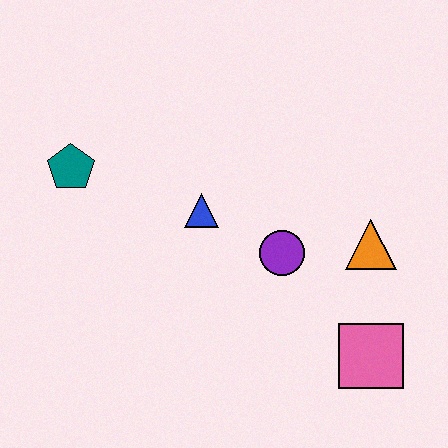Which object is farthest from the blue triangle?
The pink square is farthest from the blue triangle.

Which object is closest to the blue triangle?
The purple circle is closest to the blue triangle.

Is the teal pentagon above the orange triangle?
Yes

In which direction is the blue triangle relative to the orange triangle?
The blue triangle is to the left of the orange triangle.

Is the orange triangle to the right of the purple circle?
Yes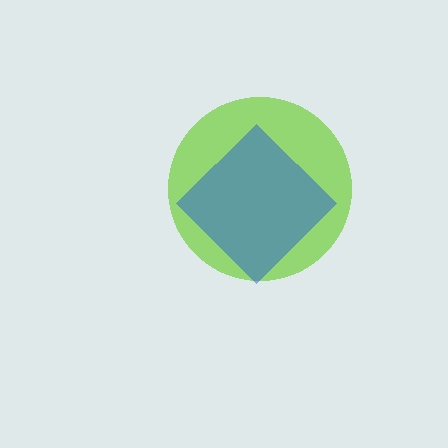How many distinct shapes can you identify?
There are 2 distinct shapes: a lime circle, a blue diamond.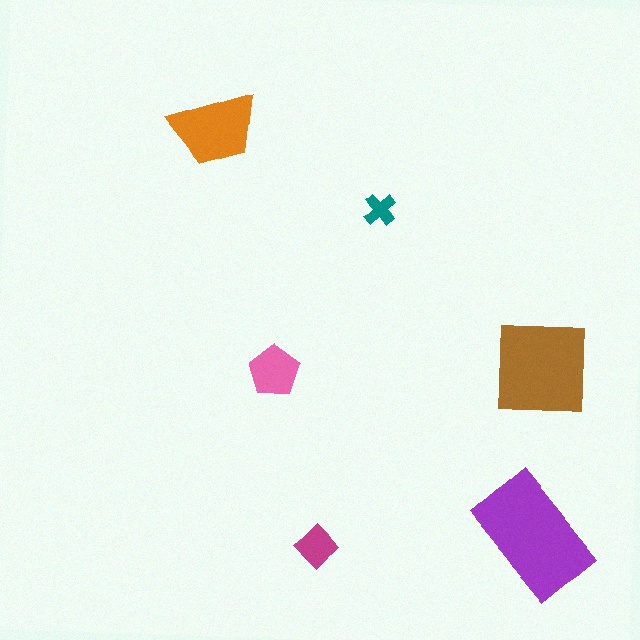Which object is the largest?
The purple rectangle.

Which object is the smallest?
The teal cross.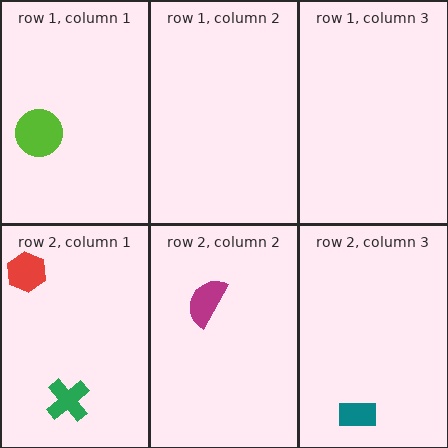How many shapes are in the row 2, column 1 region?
2.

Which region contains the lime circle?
The row 1, column 1 region.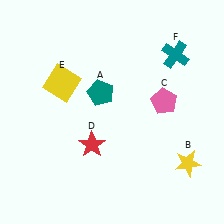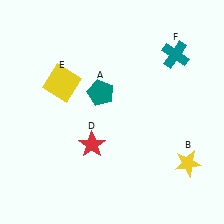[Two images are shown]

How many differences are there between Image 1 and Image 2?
There is 1 difference between the two images.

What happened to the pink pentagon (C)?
The pink pentagon (C) was removed in Image 2. It was in the top-right area of Image 1.